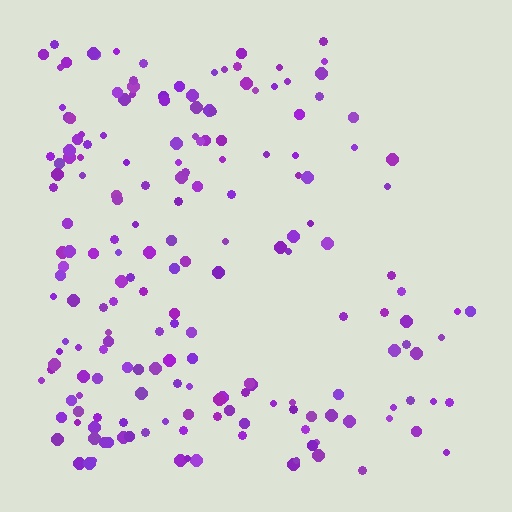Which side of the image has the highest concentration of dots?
The left.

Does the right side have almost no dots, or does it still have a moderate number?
Still a moderate number, just noticeably fewer than the left.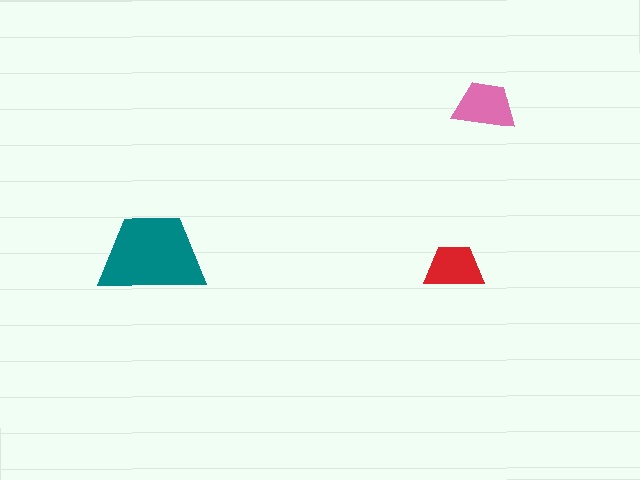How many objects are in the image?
There are 3 objects in the image.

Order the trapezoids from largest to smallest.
the teal one, the pink one, the red one.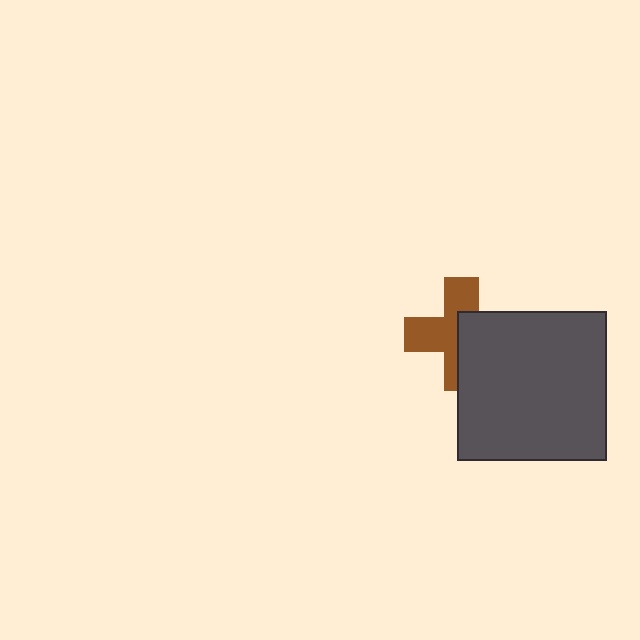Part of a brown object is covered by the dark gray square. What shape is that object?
It is a cross.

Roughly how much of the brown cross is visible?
About half of it is visible (roughly 55%).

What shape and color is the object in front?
The object in front is a dark gray square.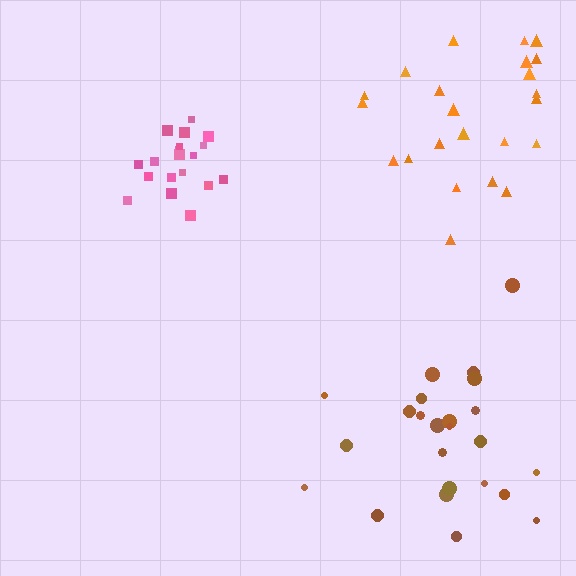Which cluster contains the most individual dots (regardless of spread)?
Brown (24).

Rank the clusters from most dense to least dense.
pink, brown, orange.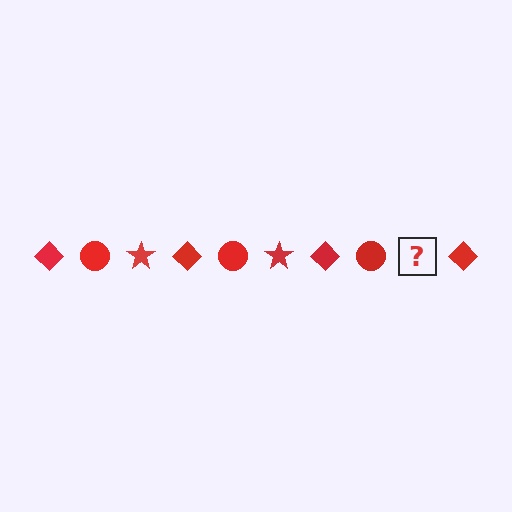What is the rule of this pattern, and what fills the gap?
The rule is that the pattern cycles through diamond, circle, star shapes in red. The gap should be filled with a red star.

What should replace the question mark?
The question mark should be replaced with a red star.